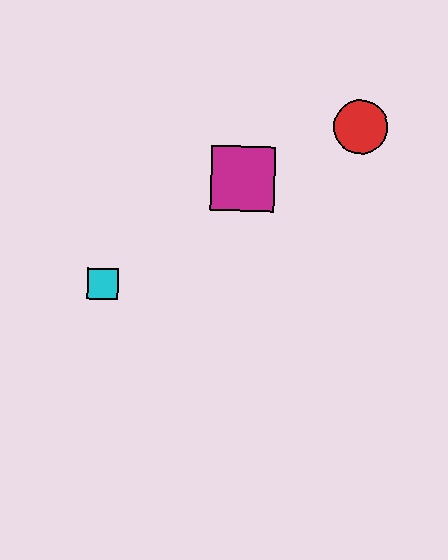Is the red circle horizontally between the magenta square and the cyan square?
No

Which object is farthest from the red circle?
The cyan square is farthest from the red circle.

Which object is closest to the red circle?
The magenta square is closest to the red circle.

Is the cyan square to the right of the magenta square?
No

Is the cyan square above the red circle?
No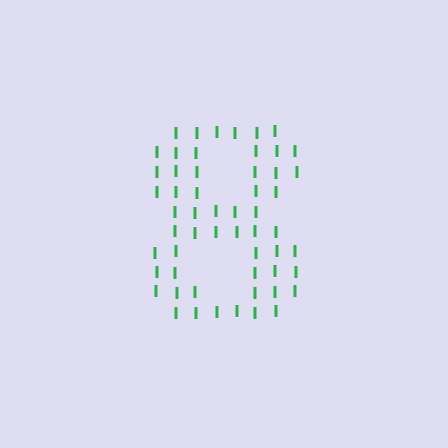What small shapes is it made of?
It is made of small letter I's.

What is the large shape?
The large shape is the digit 8.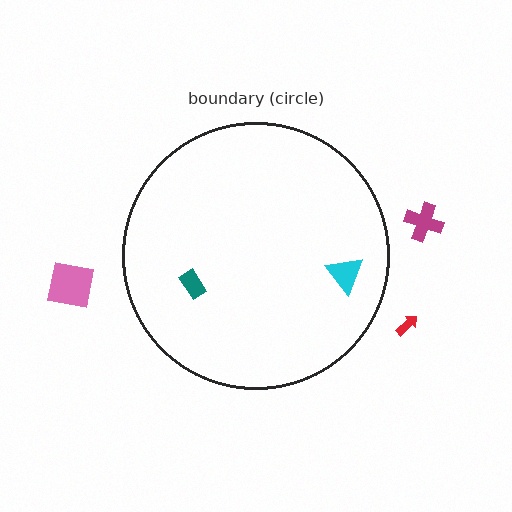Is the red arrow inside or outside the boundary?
Outside.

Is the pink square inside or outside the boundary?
Outside.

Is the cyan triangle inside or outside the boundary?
Inside.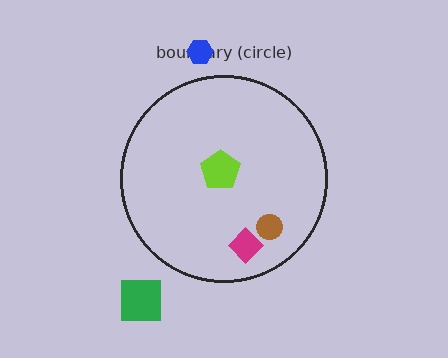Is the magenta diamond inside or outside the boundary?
Inside.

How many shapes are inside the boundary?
3 inside, 2 outside.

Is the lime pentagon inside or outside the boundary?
Inside.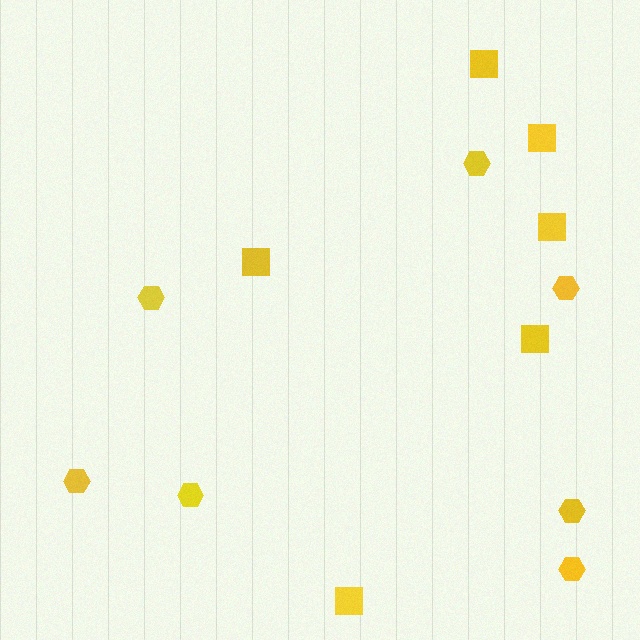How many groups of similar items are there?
There are 2 groups: one group of squares (6) and one group of hexagons (7).